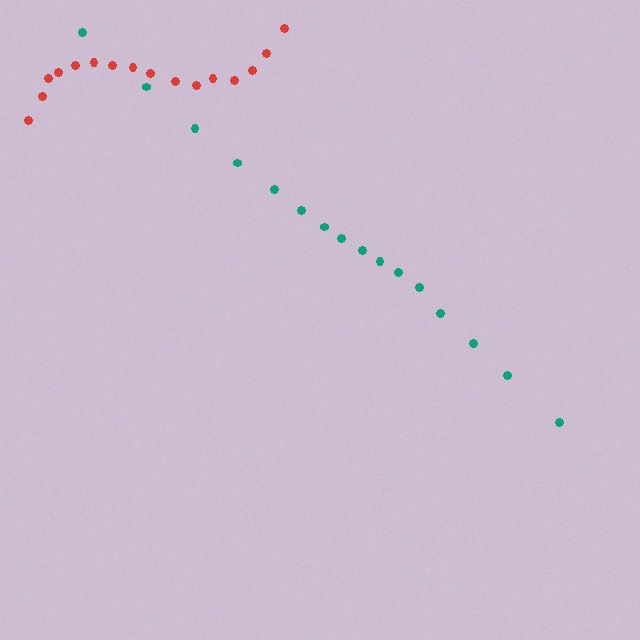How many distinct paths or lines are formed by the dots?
There are 2 distinct paths.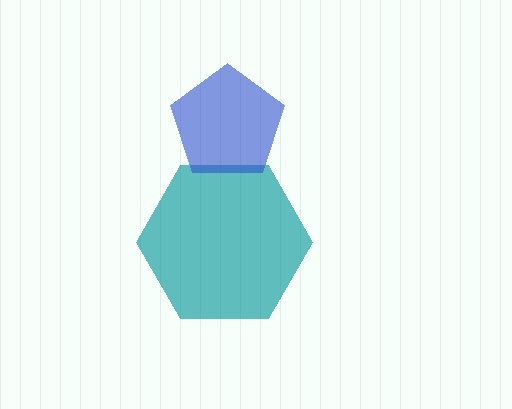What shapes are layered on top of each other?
The layered shapes are: a teal hexagon, a blue pentagon.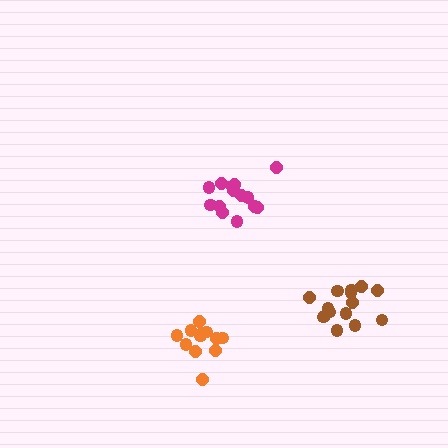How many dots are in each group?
Group 1: 14 dots, Group 2: 15 dots, Group 3: 12 dots (41 total).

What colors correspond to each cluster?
The clusters are colored: magenta, brown, orange.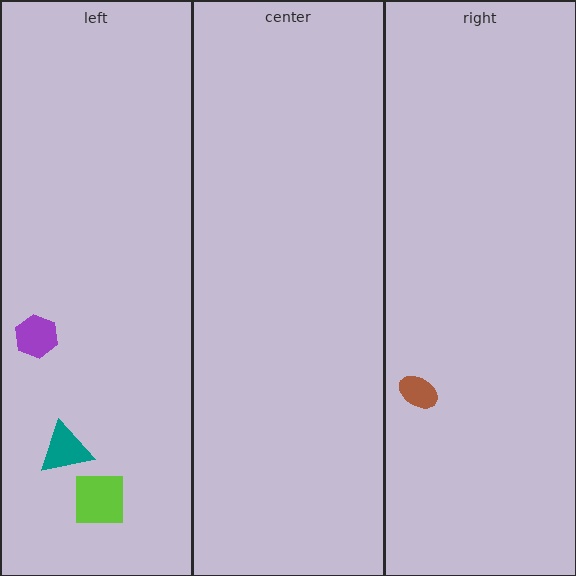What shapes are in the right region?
The brown ellipse.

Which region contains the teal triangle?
The left region.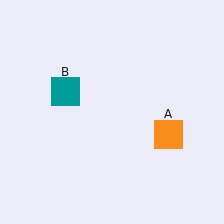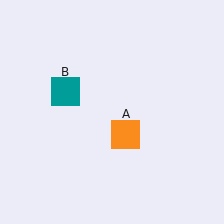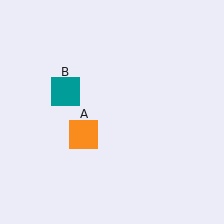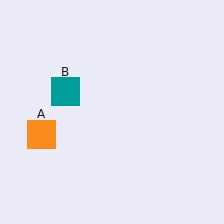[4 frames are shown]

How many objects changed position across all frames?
1 object changed position: orange square (object A).